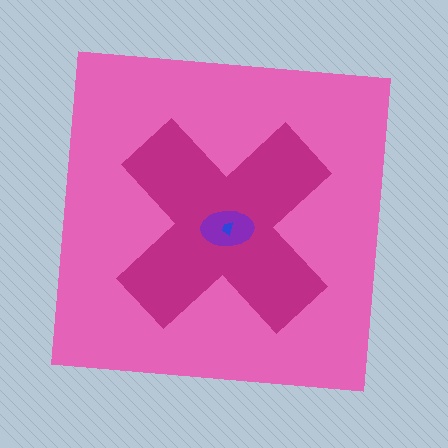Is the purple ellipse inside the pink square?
Yes.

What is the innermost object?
The blue trapezoid.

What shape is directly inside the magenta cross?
The purple ellipse.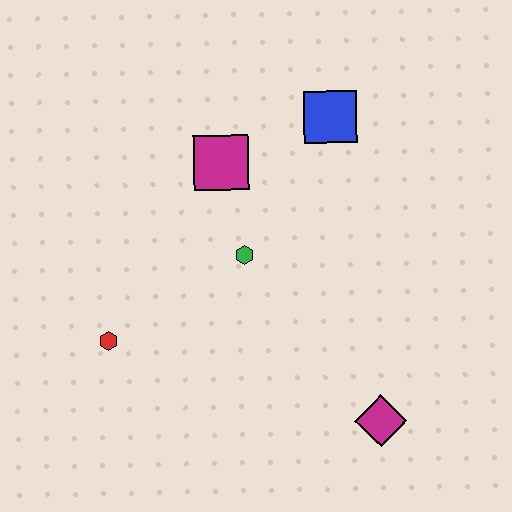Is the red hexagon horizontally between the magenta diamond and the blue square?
No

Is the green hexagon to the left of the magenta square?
No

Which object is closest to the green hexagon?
The magenta square is closest to the green hexagon.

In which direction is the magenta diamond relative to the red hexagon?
The magenta diamond is to the right of the red hexagon.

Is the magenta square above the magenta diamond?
Yes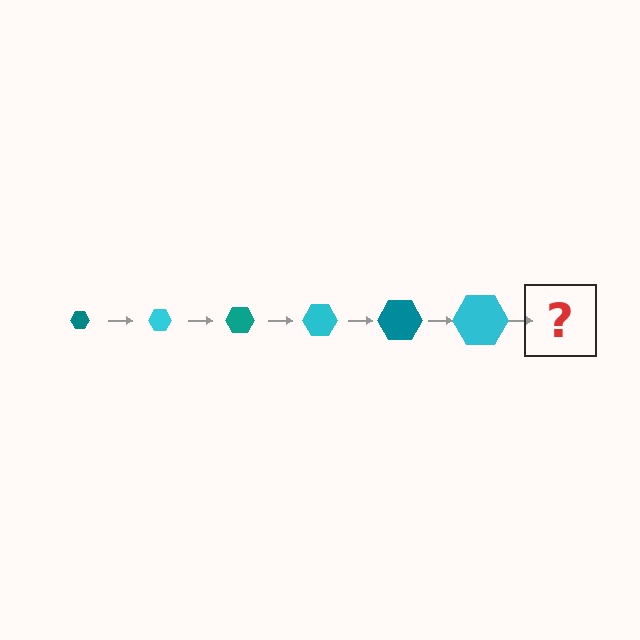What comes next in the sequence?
The next element should be a teal hexagon, larger than the previous one.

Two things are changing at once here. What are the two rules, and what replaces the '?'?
The two rules are that the hexagon grows larger each step and the color cycles through teal and cyan. The '?' should be a teal hexagon, larger than the previous one.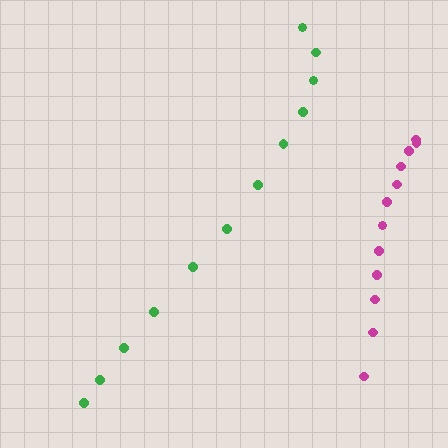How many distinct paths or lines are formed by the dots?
There are 2 distinct paths.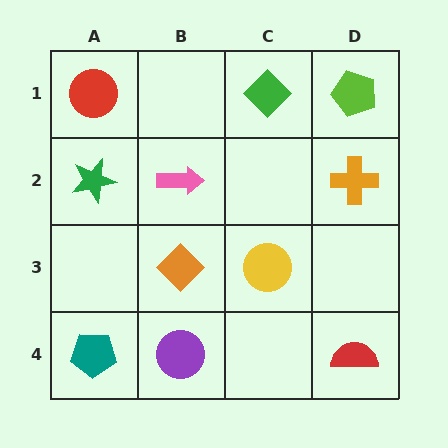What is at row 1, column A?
A red circle.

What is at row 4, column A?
A teal pentagon.